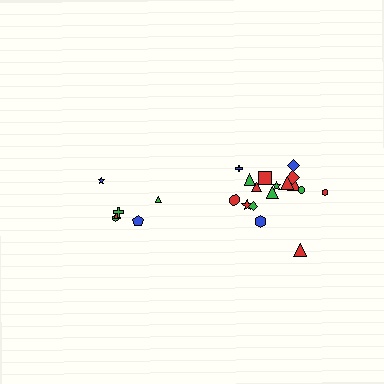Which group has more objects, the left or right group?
The right group.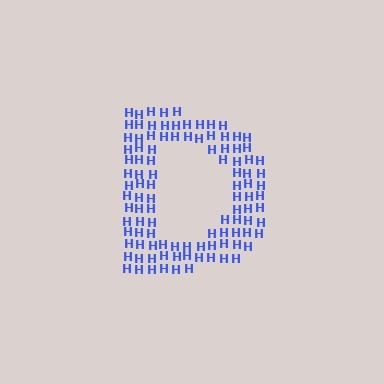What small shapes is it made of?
It is made of small letter H's.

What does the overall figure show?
The overall figure shows the letter D.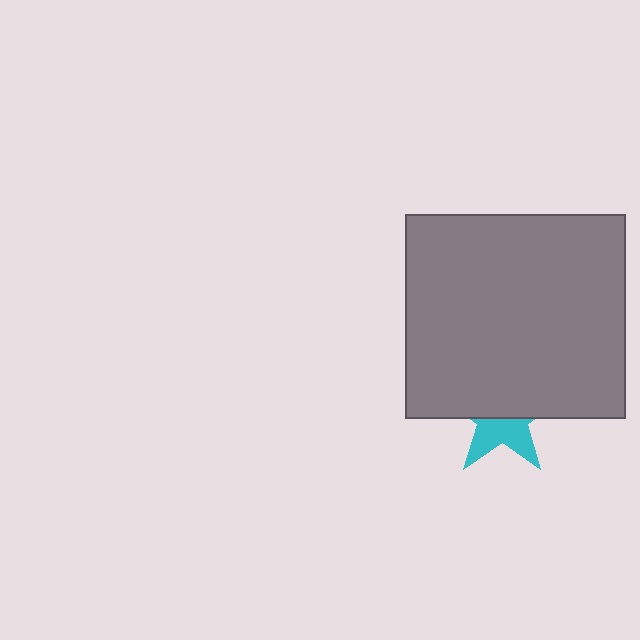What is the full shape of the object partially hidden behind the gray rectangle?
The partially hidden object is a cyan star.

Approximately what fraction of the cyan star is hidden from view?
Roughly 58% of the cyan star is hidden behind the gray rectangle.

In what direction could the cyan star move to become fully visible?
The cyan star could move down. That would shift it out from behind the gray rectangle entirely.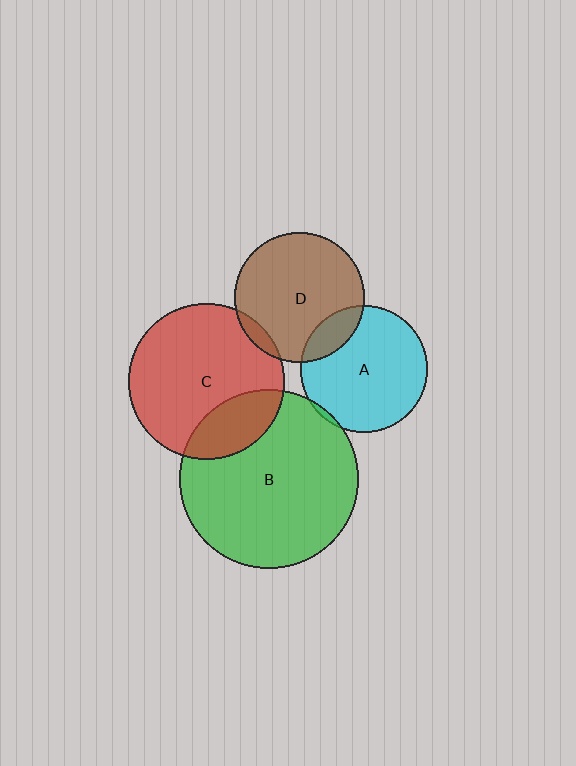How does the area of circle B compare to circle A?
Approximately 2.0 times.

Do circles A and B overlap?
Yes.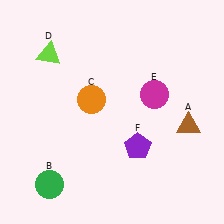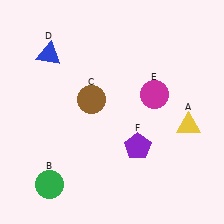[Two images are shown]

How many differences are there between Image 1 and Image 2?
There are 3 differences between the two images.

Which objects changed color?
A changed from brown to yellow. C changed from orange to brown. D changed from lime to blue.